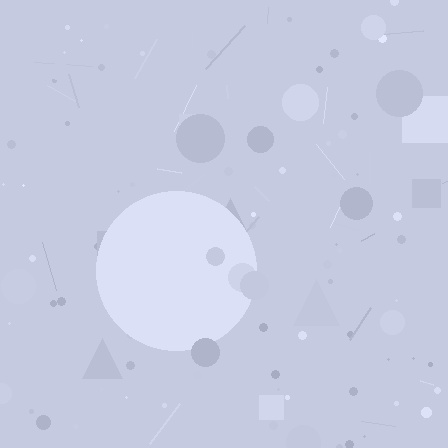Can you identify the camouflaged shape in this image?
The camouflaged shape is a circle.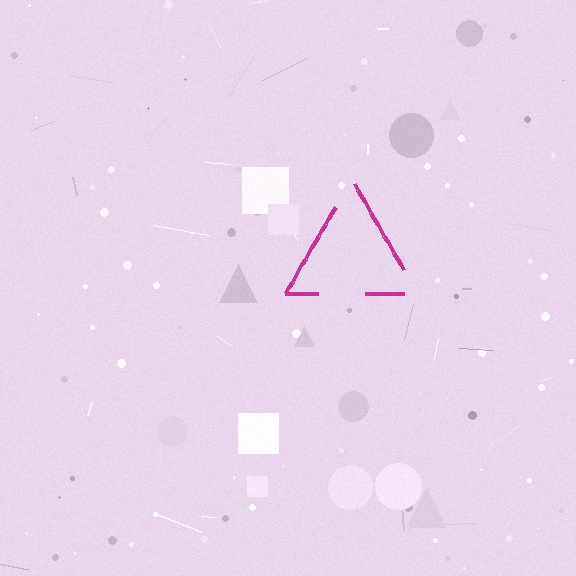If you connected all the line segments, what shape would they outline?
They would outline a triangle.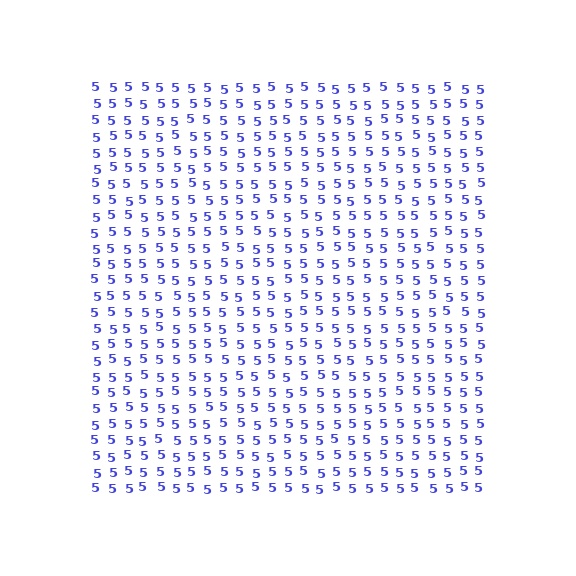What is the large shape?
The large shape is a square.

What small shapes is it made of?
It is made of small digit 5's.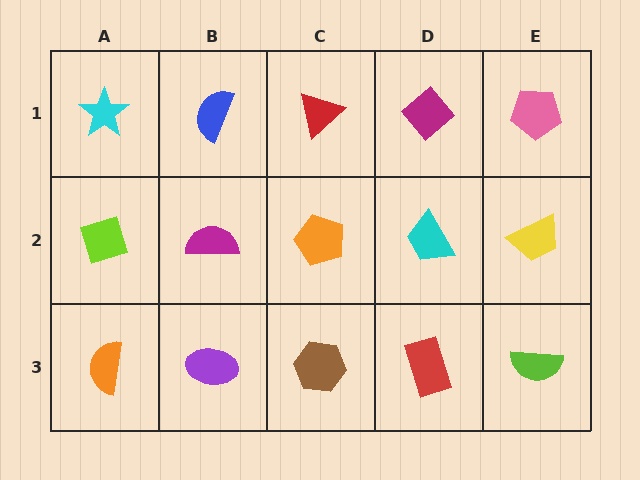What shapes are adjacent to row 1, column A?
A lime diamond (row 2, column A), a blue semicircle (row 1, column B).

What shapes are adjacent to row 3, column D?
A cyan trapezoid (row 2, column D), a brown hexagon (row 3, column C), a lime semicircle (row 3, column E).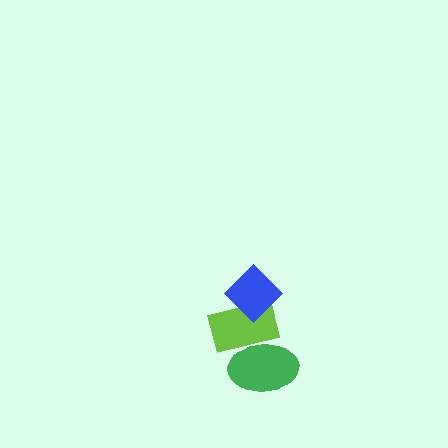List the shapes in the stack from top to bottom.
From top to bottom: the blue diamond, the lime rectangle, the green ellipse.